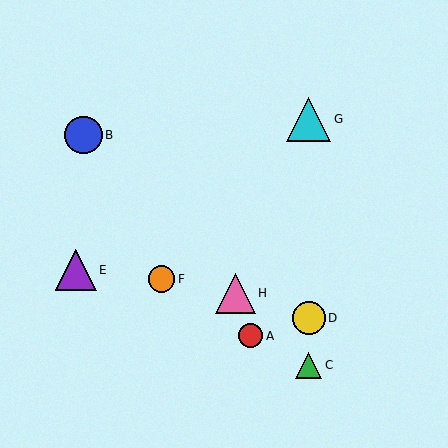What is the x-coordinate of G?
Object G is at x≈309.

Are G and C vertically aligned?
Yes, both are at x≈309.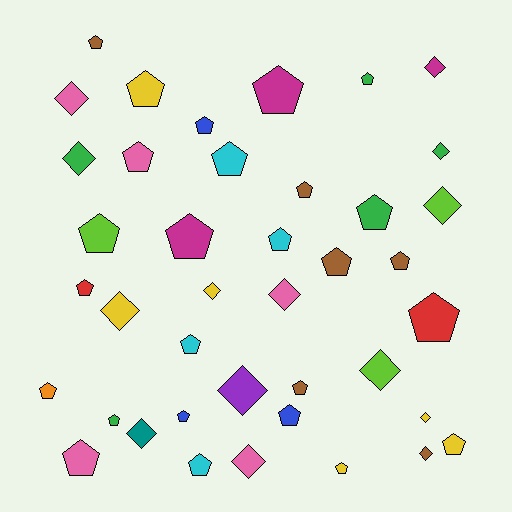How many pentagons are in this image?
There are 26 pentagons.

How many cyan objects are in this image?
There are 4 cyan objects.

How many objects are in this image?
There are 40 objects.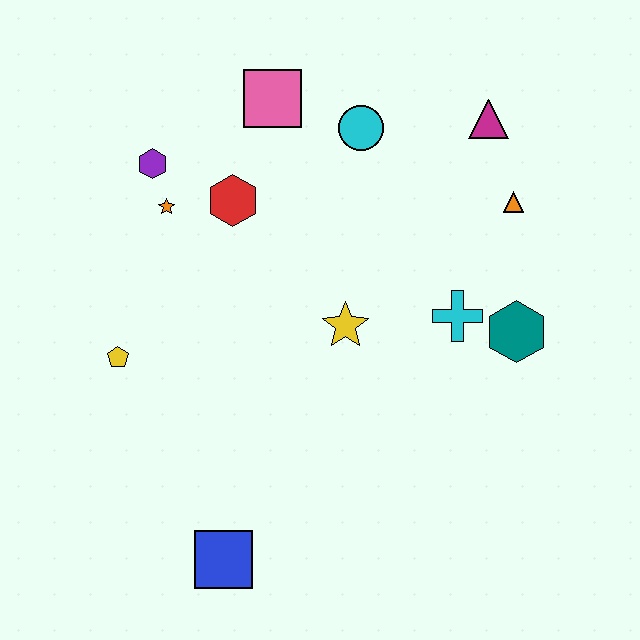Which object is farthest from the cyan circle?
The blue square is farthest from the cyan circle.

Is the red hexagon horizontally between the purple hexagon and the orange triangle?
Yes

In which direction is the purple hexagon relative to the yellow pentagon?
The purple hexagon is above the yellow pentagon.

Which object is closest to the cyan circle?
The pink square is closest to the cyan circle.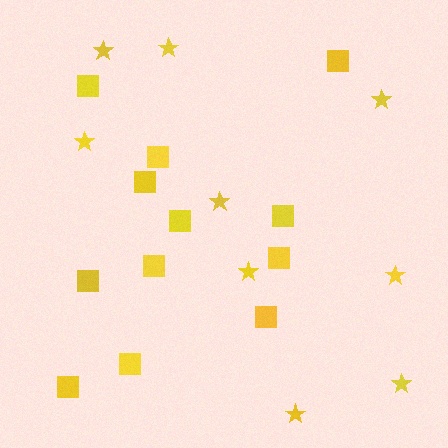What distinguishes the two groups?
There are 2 groups: one group of squares (12) and one group of stars (9).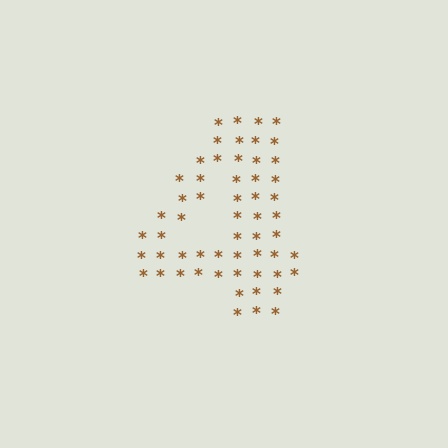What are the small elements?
The small elements are asterisks.